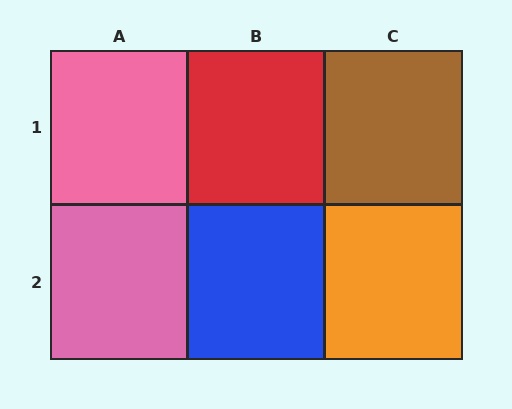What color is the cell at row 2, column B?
Blue.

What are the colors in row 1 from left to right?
Pink, red, brown.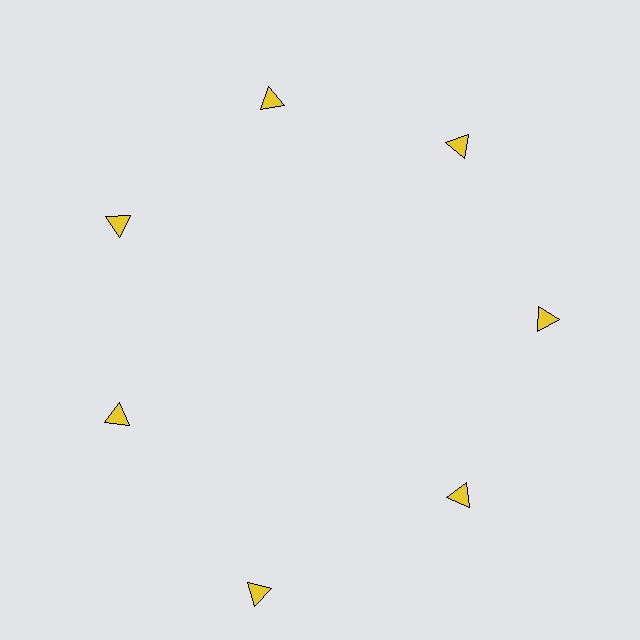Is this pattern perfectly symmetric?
No. The 7 yellow triangles are arranged in a ring, but one element near the 6 o'clock position is pushed outward from the center, breaking the 7-fold rotational symmetry.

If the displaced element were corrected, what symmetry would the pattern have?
It would have 7-fold rotational symmetry — the pattern would map onto itself every 51 degrees.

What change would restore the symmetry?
The symmetry would be restored by moving it inward, back onto the ring so that all 7 triangles sit at equal angles and equal distance from the center.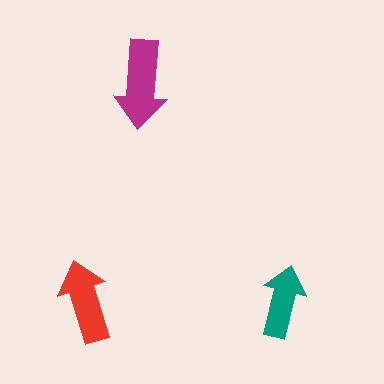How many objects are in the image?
There are 3 objects in the image.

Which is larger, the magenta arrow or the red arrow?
The magenta one.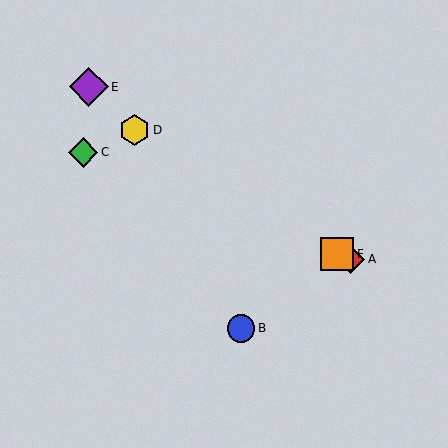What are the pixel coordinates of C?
Object C is at (83, 152).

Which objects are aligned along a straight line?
Objects A, C, F are aligned along a straight line.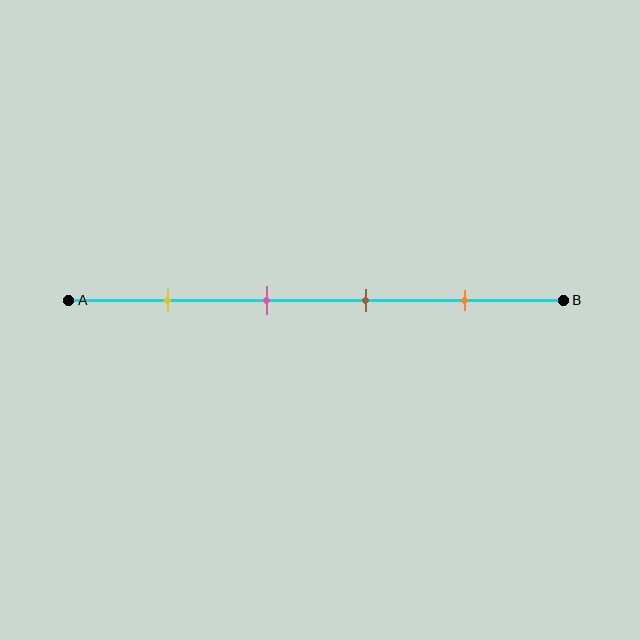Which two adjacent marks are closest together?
The pink and brown marks are the closest adjacent pair.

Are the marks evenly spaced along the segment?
Yes, the marks are approximately evenly spaced.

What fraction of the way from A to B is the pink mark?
The pink mark is approximately 40% (0.4) of the way from A to B.